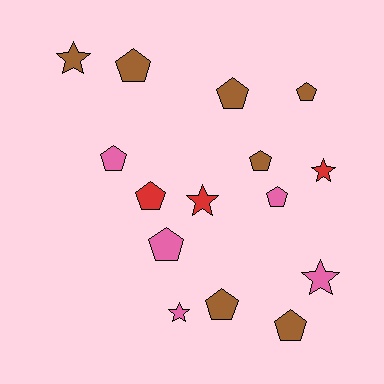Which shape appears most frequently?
Pentagon, with 10 objects.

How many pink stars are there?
There are 2 pink stars.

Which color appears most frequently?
Brown, with 7 objects.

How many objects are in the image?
There are 15 objects.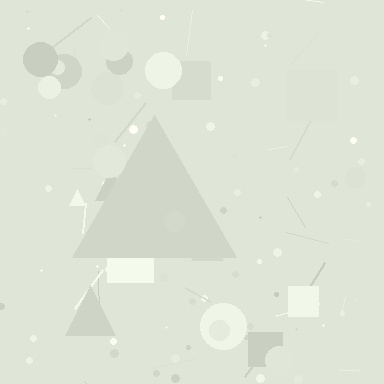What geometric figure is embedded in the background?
A triangle is embedded in the background.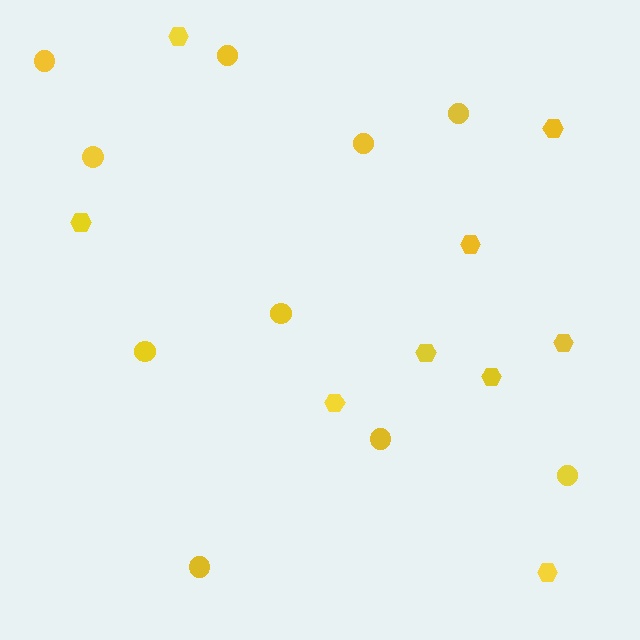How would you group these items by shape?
There are 2 groups: one group of hexagons (9) and one group of circles (10).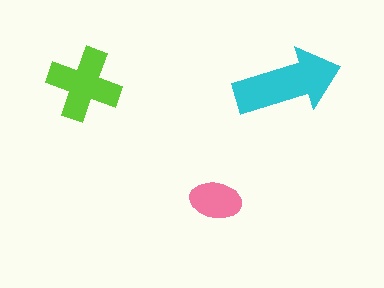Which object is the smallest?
The pink ellipse.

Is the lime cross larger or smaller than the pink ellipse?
Larger.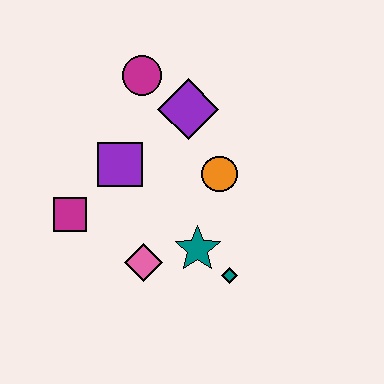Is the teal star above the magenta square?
No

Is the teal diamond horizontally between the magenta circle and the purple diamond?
No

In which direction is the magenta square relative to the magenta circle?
The magenta square is below the magenta circle.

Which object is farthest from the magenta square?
The teal diamond is farthest from the magenta square.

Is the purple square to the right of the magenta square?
Yes